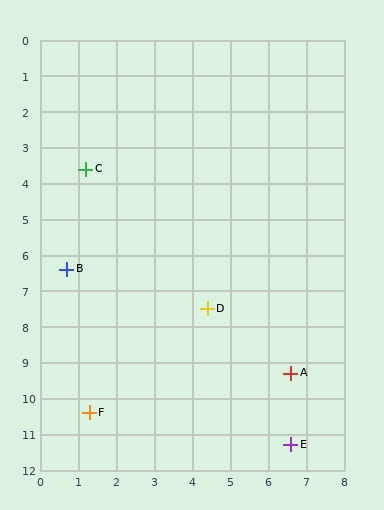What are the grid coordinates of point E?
Point E is at approximately (6.6, 11.3).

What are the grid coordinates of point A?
Point A is at approximately (6.6, 9.3).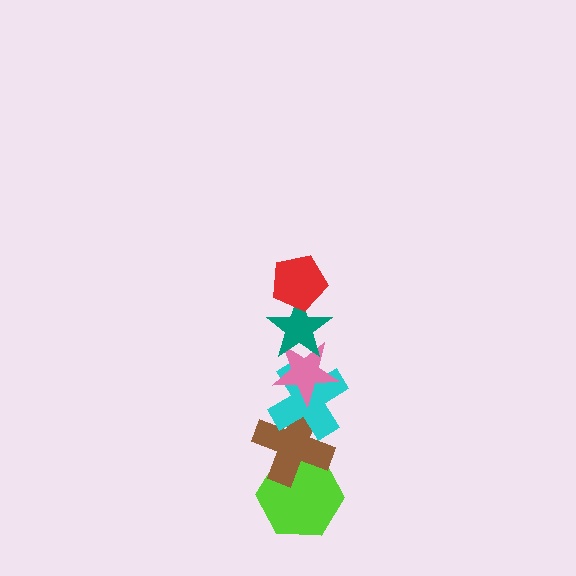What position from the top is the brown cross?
The brown cross is 5th from the top.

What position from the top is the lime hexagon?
The lime hexagon is 6th from the top.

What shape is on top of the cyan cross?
The pink star is on top of the cyan cross.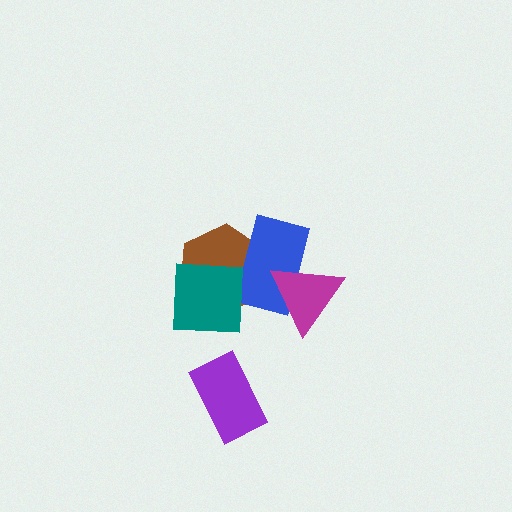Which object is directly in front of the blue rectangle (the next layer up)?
The teal square is directly in front of the blue rectangle.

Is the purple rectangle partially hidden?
No, no other shape covers it.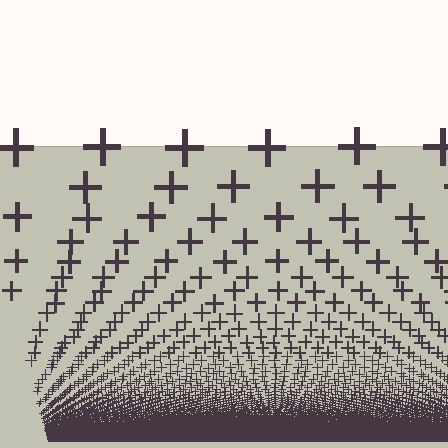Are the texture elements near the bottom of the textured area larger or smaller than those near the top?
Smaller. The gradient is inverted — elements near the bottom are smaller and denser.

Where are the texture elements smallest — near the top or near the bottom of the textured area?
Near the bottom.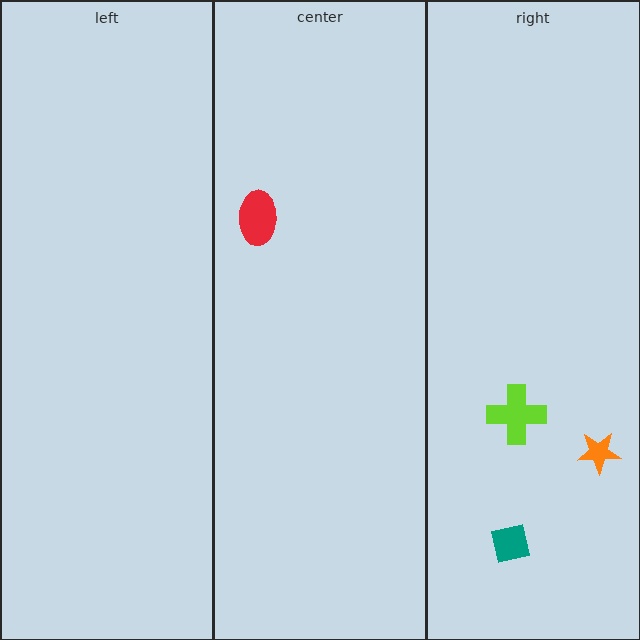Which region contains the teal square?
The right region.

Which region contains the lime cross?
The right region.